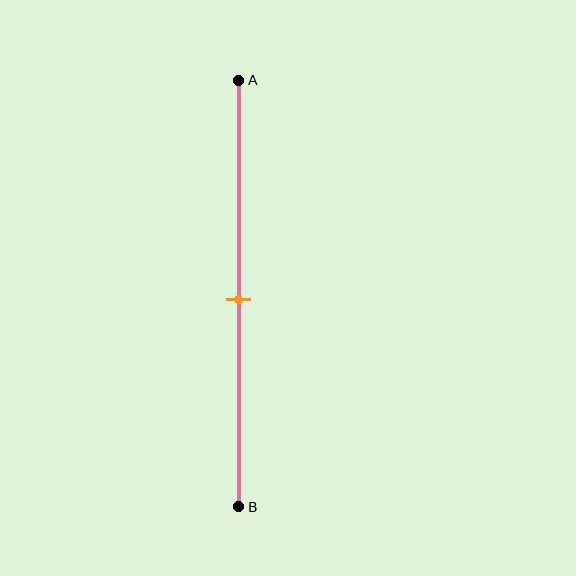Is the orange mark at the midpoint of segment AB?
Yes, the mark is approximately at the midpoint.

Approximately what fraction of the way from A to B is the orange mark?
The orange mark is approximately 50% of the way from A to B.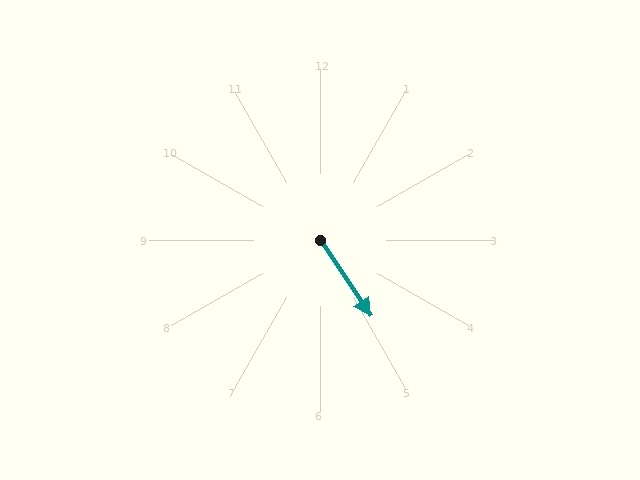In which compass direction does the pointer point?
Southeast.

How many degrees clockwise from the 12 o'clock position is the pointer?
Approximately 146 degrees.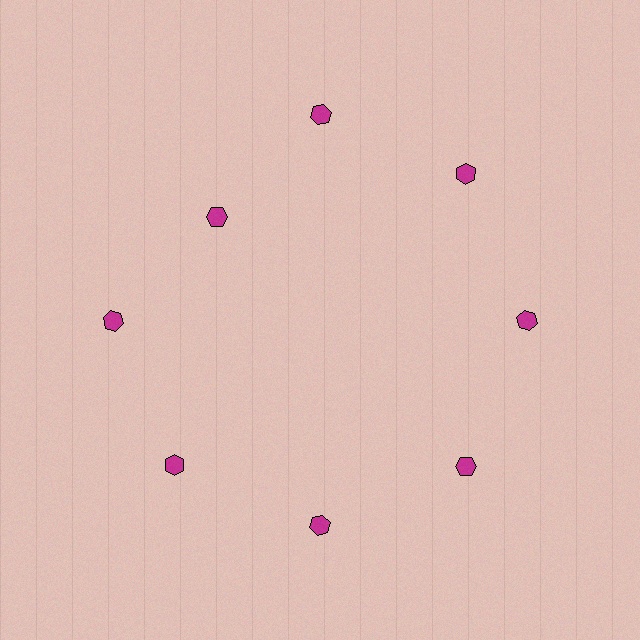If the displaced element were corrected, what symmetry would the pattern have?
It would have 8-fold rotational symmetry — the pattern would map onto itself every 45 degrees.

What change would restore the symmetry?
The symmetry would be restored by moving it outward, back onto the ring so that all 8 hexagons sit at equal angles and equal distance from the center.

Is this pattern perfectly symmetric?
No. The 8 magenta hexagons are arranged in a ring, but one element near the 10 o'clock position is pulled inward toward the center, breaking the 8-fold rotational symmetry.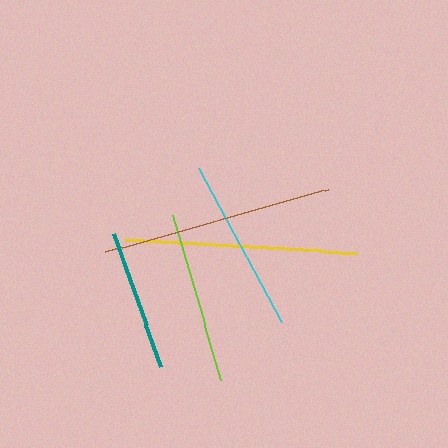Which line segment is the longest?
The brown line is the longest at approximately 232 pixels.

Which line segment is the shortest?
The teal line is the shortest at approximately 140 pixels.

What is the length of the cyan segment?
The cyan segment is approximately 175 pixels long.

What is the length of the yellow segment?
The yellow segment is approximately 231 pixels long.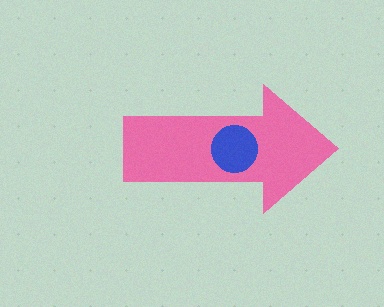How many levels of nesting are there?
2.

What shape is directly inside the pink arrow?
The blue circle.